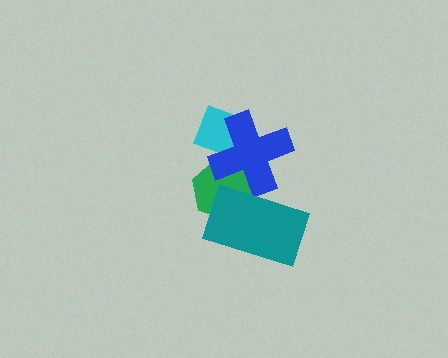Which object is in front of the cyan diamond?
The blue cross is in front of the cyan diamond.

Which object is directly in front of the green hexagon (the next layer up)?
The blue cross is directly in front of the green hexagon.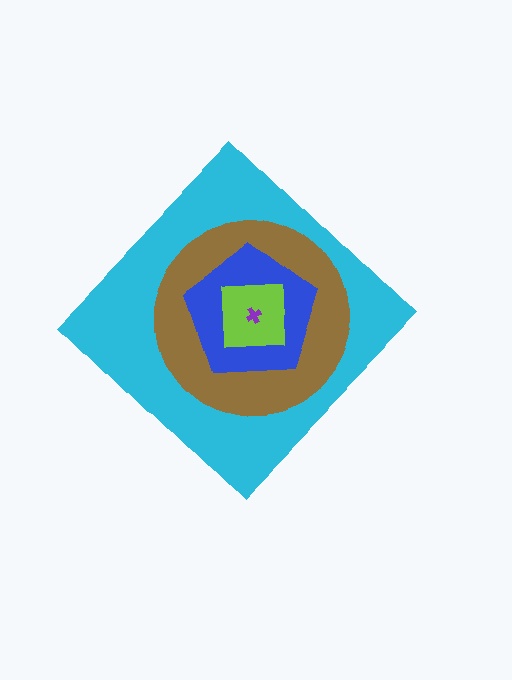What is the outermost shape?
The cyan diamond.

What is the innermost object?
The purple cross.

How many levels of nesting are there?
5.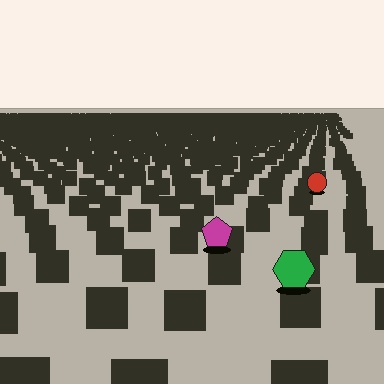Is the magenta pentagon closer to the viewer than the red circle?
Yes. The magenta pentagon is closer — you can tell from the texture gradient: the ground texture is coarser near it.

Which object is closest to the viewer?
The green hexagon is closest. The texture marks near it are larger and more spread out.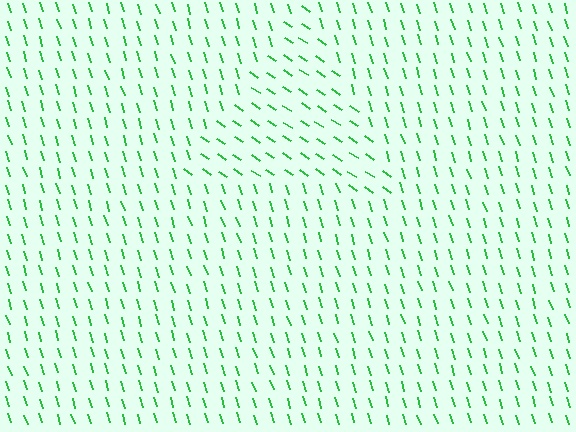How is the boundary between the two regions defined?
The boundary is defined purely by a change in line orientation (approximately 39 degrees difference). All lines are the same color and thickness.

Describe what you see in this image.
The image is filled with small green line segments. A triangle region in the image has lines oriented differently from the surrounding lines, creating a visible texture boundary.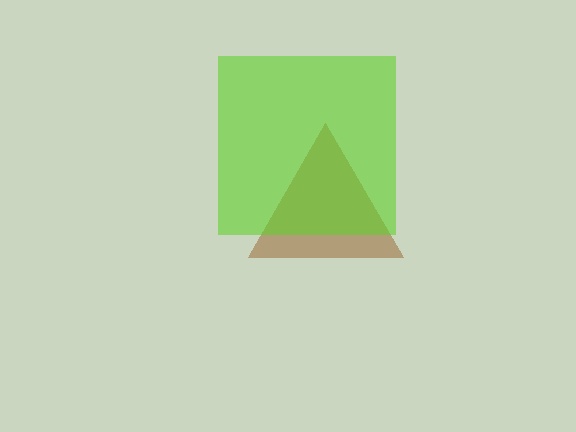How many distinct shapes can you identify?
There are 2 distinct shapes: a brown triangle, a lime square.